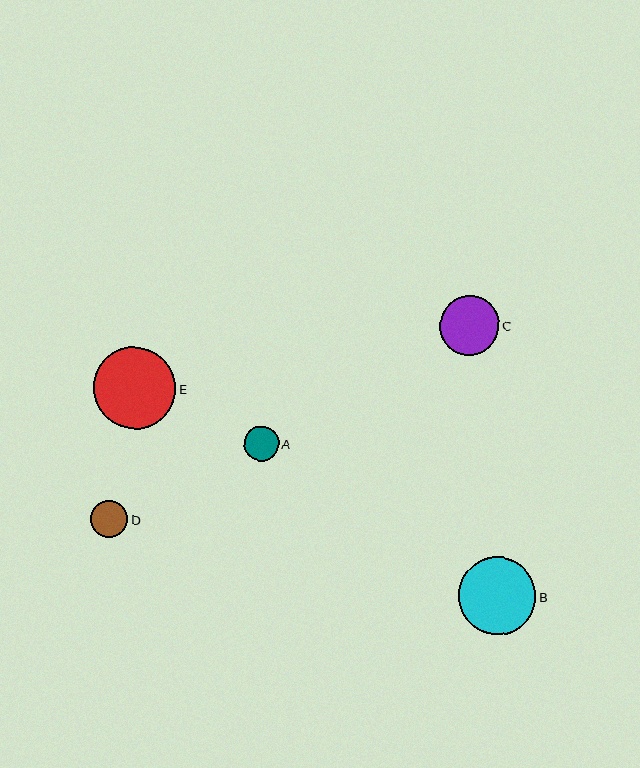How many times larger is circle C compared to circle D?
Circle C is approximately 1.6 times the size of circle D.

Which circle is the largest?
Circle E is the largest with a size of approximately 82 pixels.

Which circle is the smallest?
Circle A is the smallest with a size of approximately 35 pixels.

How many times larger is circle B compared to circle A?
Circle B is approximately 2.2 times the size of circle A.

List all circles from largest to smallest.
From largest to smallest: E, B, C, D, A.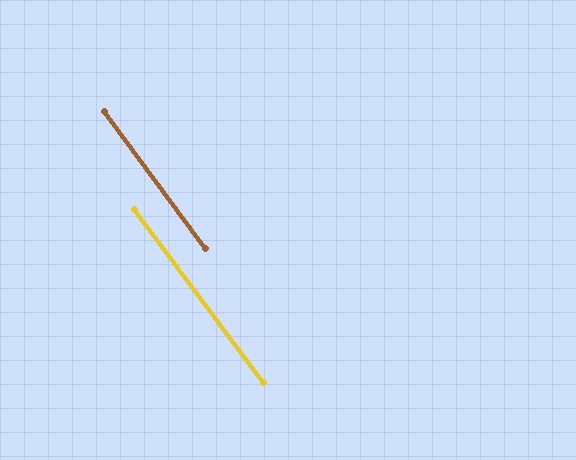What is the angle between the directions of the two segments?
Approximately 0 degrees.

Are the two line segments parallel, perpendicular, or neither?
Parallel — their directions differ by only 0.5°.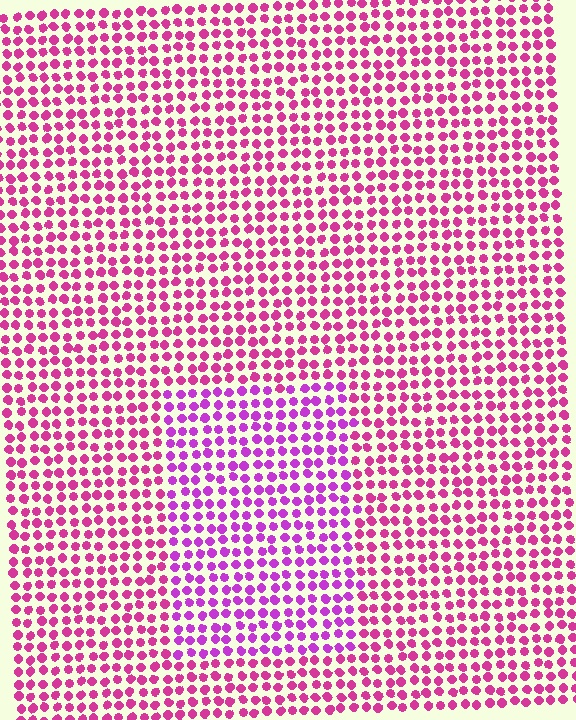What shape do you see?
I see a rectangle.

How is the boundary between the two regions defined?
The boundary is defined purely by a slight shift in hue (about 29 degrees). Spacing, size, and orientation are identical on both sides.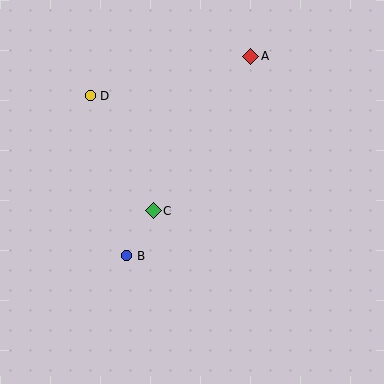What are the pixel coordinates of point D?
Point D is at (90, 96).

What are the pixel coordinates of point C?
Point C is at (153, 211).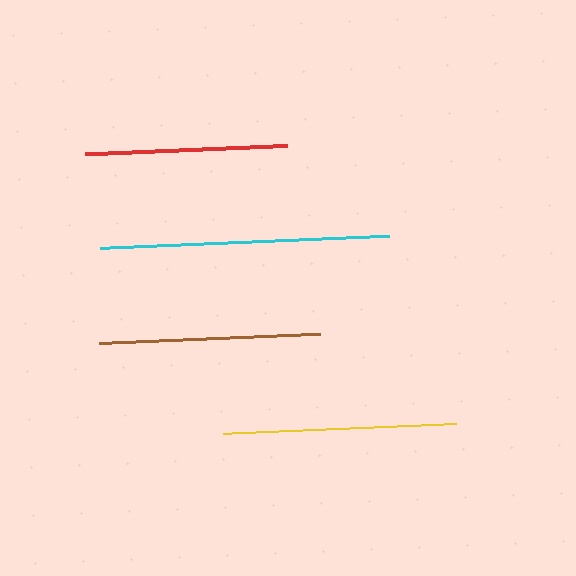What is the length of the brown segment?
The brown segment is approximately 220 pixels long.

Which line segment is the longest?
The cyan line is the longest at approximately 289 pixels.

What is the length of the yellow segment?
The yellow segment is approximately 233 pixels long.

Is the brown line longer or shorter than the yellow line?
The yellow line is longer than the brown line.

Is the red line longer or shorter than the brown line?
The brown line is longer than the red line.